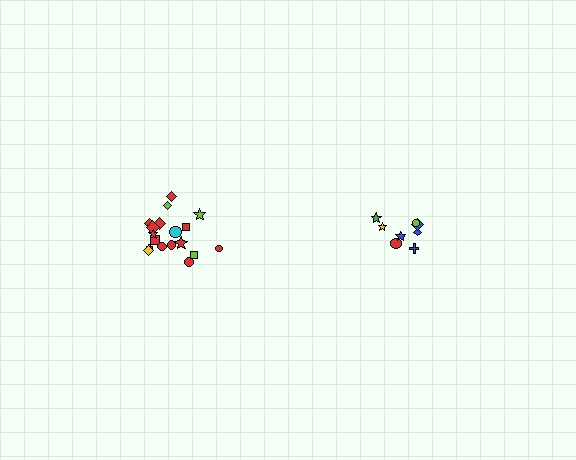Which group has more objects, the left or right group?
The left group.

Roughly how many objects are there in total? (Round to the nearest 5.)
Roughly 25 objects in total.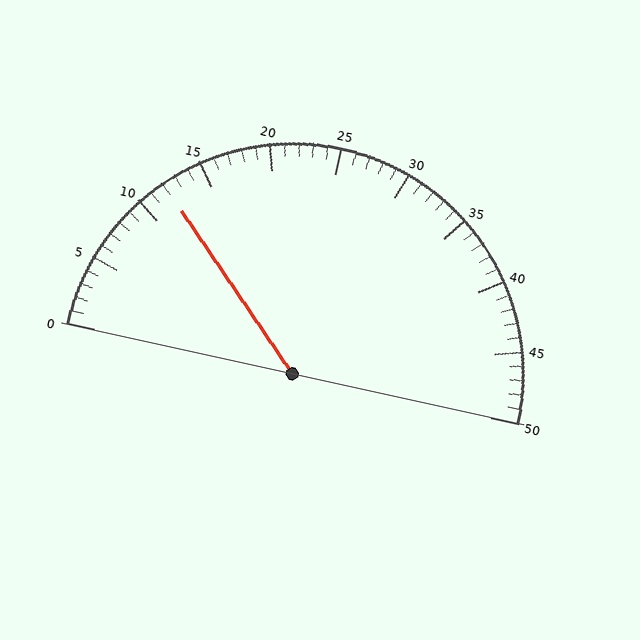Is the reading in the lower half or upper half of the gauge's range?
The reading is in the lower half of the range (0 to 50).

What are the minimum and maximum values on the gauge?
The gauge ranges from 0 to 50.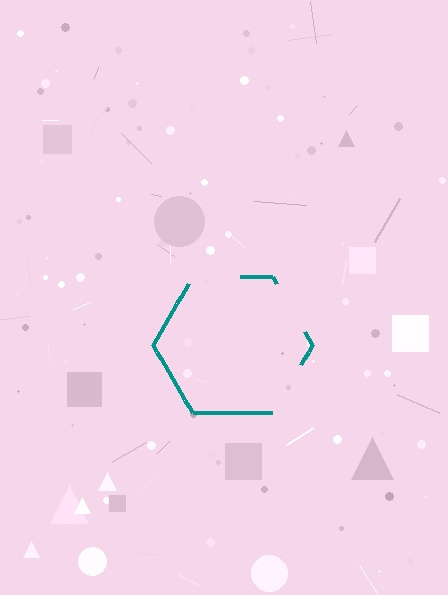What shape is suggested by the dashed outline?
The dashed outline suggests a hexagon.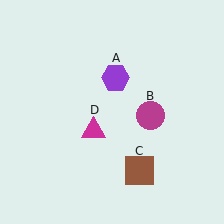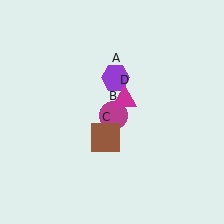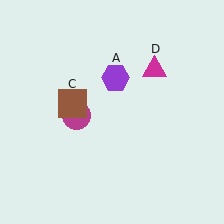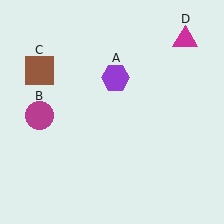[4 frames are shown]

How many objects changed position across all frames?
3 objects changed position: magenta circle (object B), brown square (object C), magenta triangle (object D).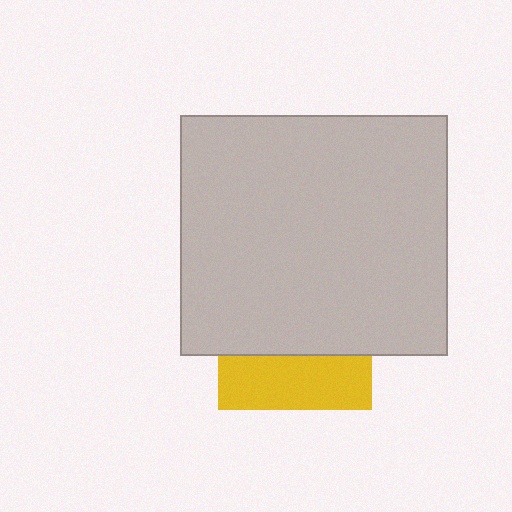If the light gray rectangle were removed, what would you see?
You would see the complete yellow square.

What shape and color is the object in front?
The object in front is a light gray rectangle.